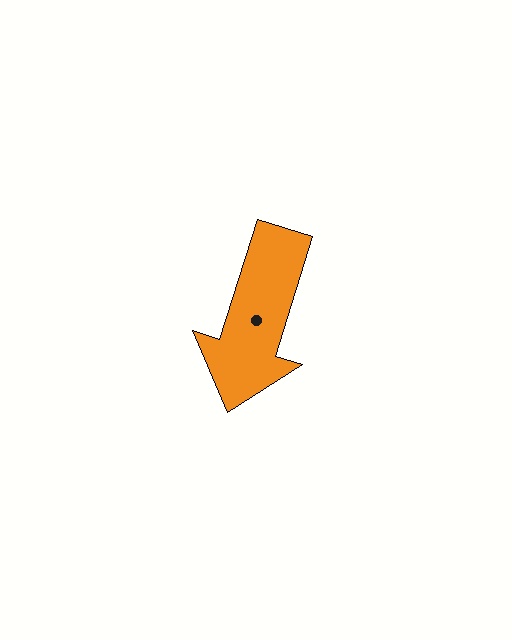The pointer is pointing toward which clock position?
Roughly 7 o'clock.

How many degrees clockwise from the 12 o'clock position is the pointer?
Approximately 197 degrees.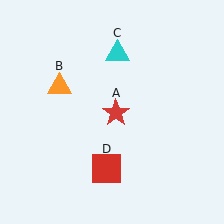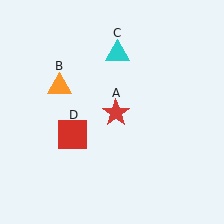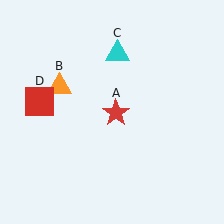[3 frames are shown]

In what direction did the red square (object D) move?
The red square (object D) moved up and to the left.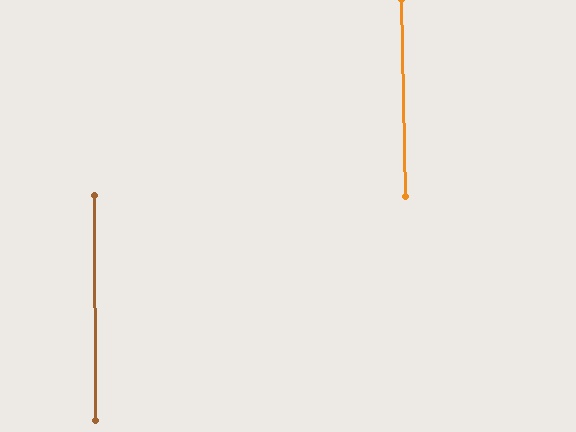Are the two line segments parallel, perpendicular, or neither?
Parallel — their directions differ by only 1.0°.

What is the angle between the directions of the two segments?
Approximately 1 degree.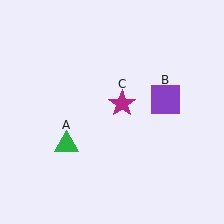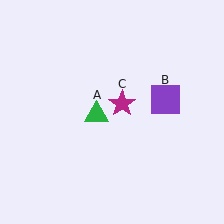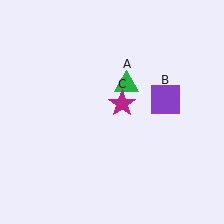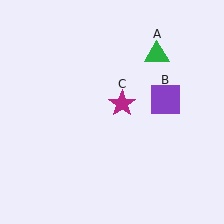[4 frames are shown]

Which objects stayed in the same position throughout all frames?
Purple square (object B) and magenta star (object C) remained stationary.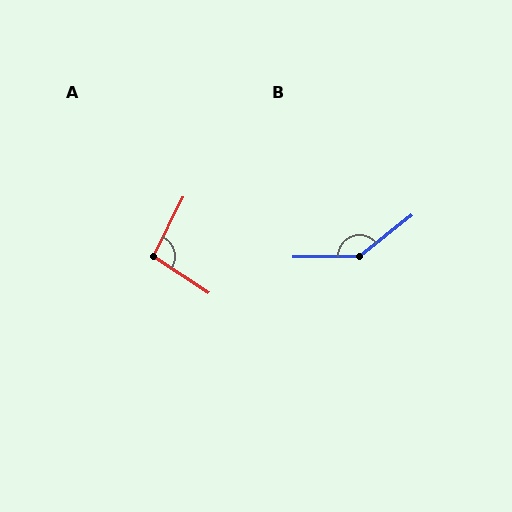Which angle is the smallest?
A, at approximately 97 degrees.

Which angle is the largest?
B, at approximately 142 degrees.